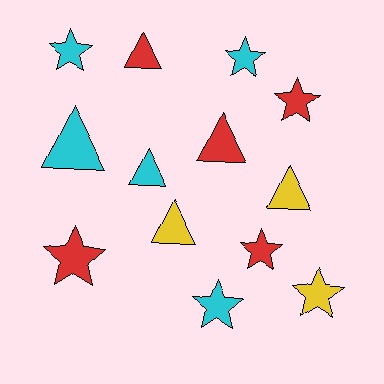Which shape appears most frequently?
Star, with 7 objects.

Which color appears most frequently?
Cyan, with 5 objects.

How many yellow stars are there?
There is 1 yellow star.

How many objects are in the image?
There are 13 objects.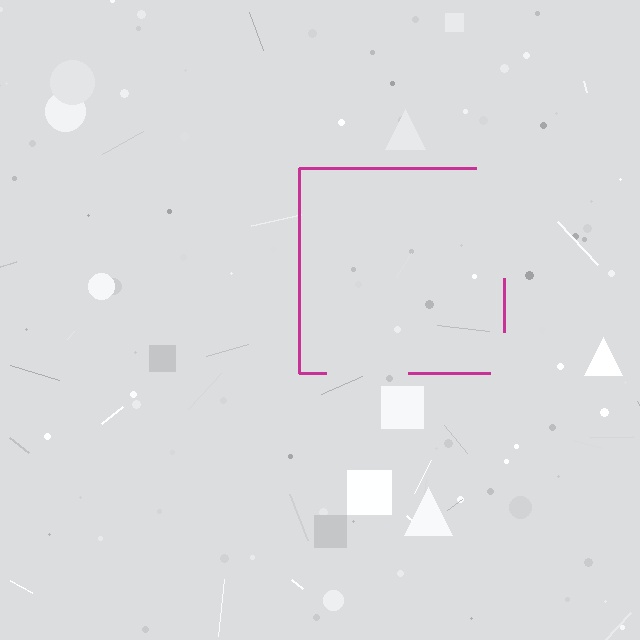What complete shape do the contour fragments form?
The contour fragments form a square.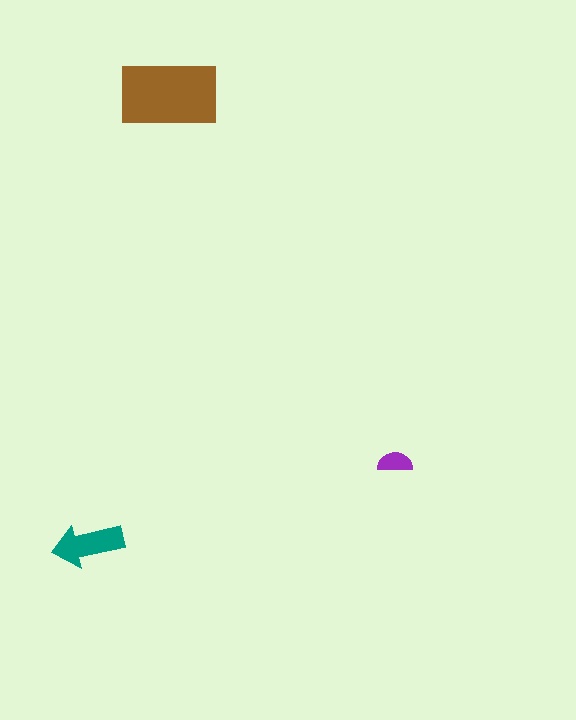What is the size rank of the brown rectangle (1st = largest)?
1st.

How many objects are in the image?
There are 3 objects in the image.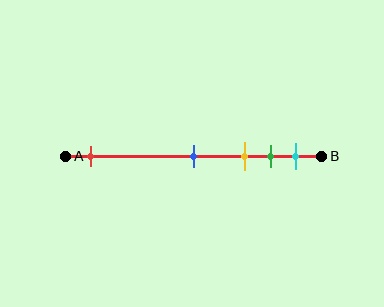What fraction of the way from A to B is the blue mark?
The blue mark is approximately 50% (0.5) of the way from A to B.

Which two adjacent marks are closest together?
The green and cyan marks are the closest adjacent pair.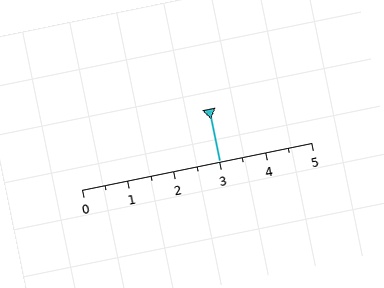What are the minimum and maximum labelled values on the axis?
The axis runs from 0 to 5.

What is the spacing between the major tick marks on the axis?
The major ticks are spaced 1 apart.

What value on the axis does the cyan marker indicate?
The marker indicates approximately 3.